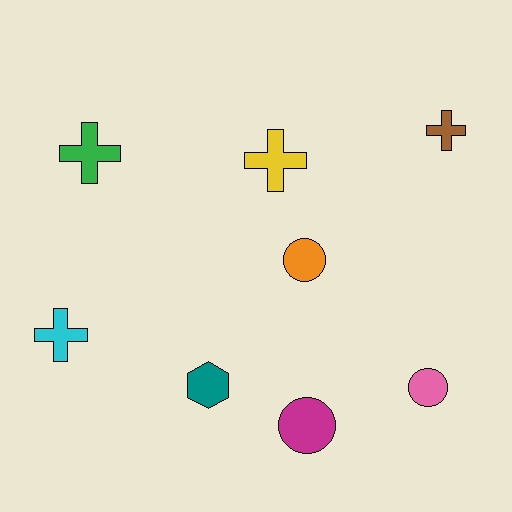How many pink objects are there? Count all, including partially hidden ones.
There is 1 pink object.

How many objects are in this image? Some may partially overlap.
There are 8 objects.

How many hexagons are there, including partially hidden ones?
There is 1 hexagon.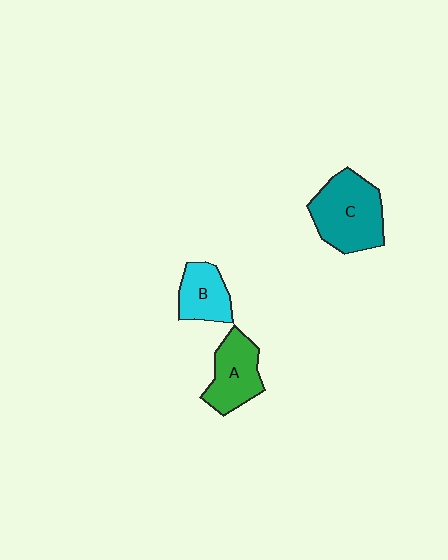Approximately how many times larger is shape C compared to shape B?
Approximately 1.7 times.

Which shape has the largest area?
Shape C (teal).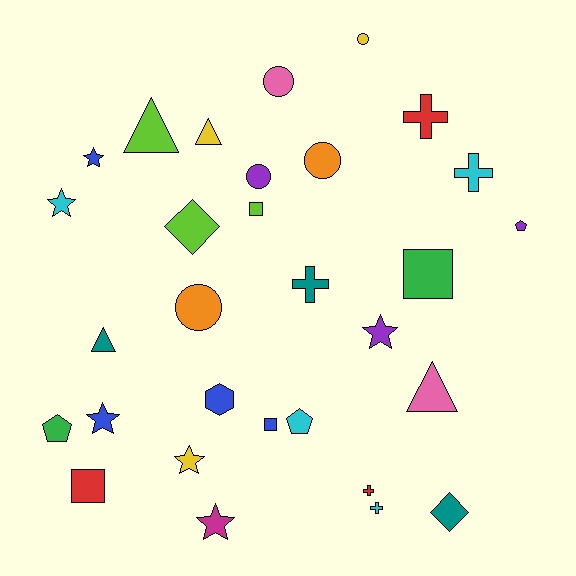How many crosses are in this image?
There are 5 crosses.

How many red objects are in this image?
There are 3 red objects.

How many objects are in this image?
There are 30 objects.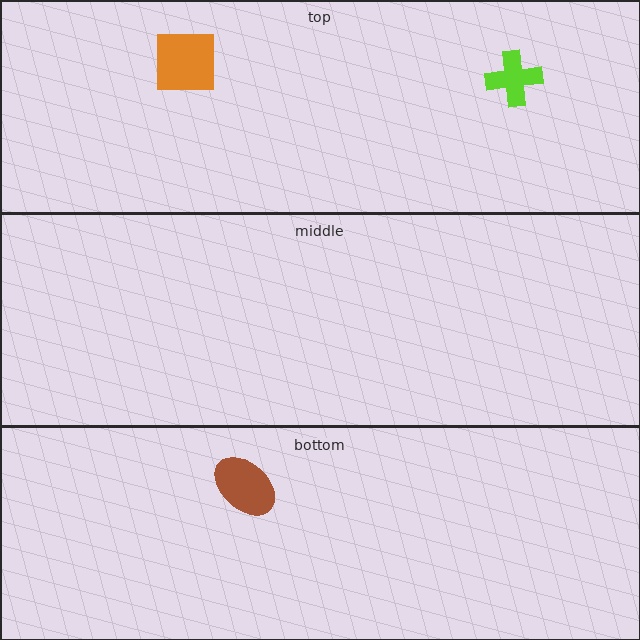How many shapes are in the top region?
2.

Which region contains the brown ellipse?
The bottom region.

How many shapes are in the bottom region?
1.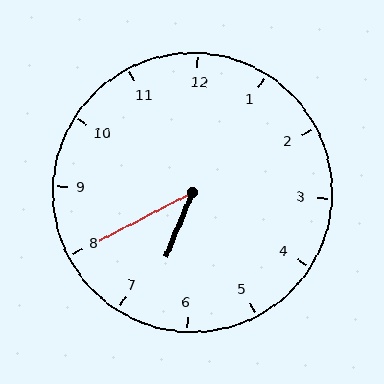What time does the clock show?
6:40.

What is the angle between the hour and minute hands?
Approximately 40 degrees.